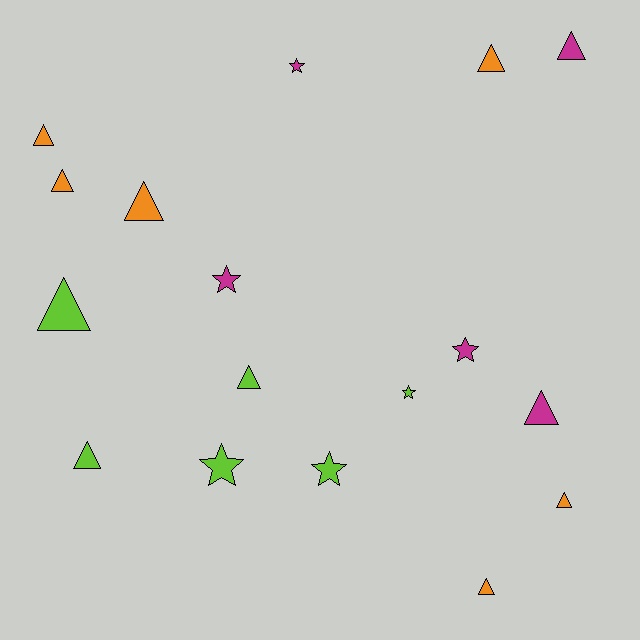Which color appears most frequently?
Lime, with 6 objects.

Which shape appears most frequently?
Triangle, with 11 objects.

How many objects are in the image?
There are 17 objects.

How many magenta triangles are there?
There are 2 magenta triangles.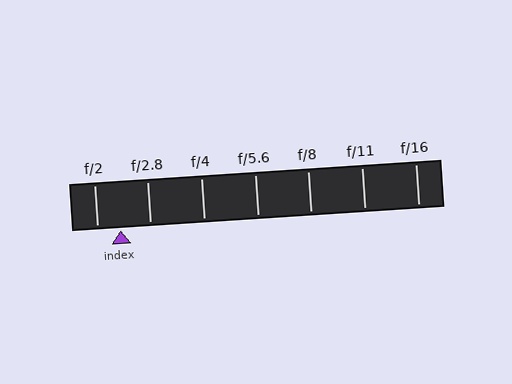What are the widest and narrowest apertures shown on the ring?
The widest aperture shown is f/2 and the narrowest is f/16.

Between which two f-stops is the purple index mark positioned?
The index mark is between f/2 and f/2.8.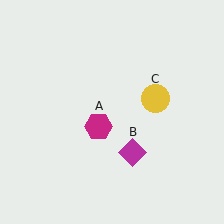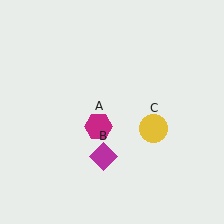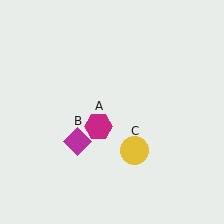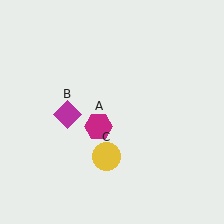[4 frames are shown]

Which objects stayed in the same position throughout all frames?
Magenta hexagon (object A) remained stationary.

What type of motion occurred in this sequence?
The magenta diamond (object B), yellow circle (object C) rotated clockwise around the center of the scene.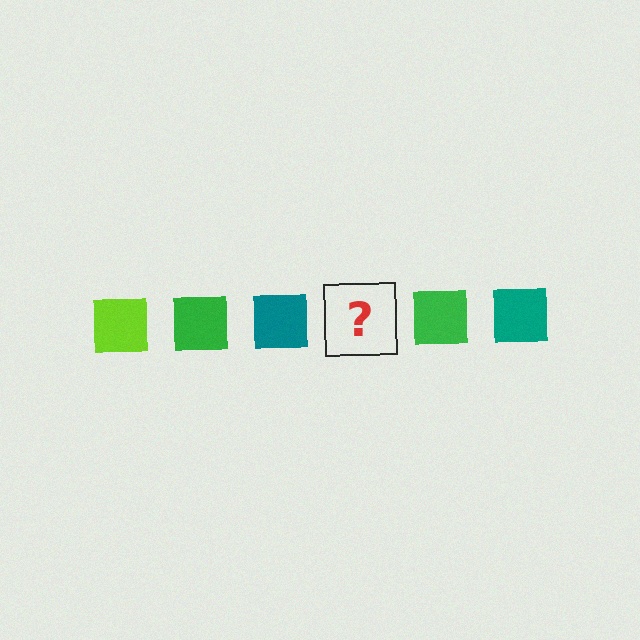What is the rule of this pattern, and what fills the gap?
The rule is that the pattern cycles through lime, green, teal squares. The gap should be filled with a lime square.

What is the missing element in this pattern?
The missing element is a lime square.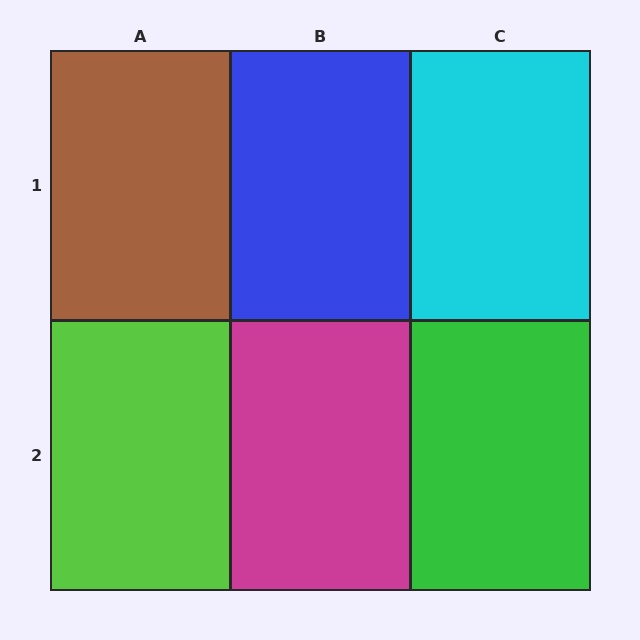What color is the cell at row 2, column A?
Lime.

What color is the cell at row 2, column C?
Green.